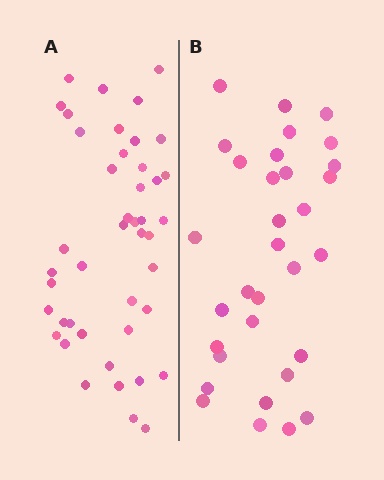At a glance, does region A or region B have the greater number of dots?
Region A (the left region) has more dots.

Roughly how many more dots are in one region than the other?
Region A has roughly 12 or so more dots than region B.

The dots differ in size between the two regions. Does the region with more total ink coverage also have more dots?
No. Region B has more total ink coverage because its dots are larger, but region A actually contains more individual dots. Total area can be misleading — the number of items is what matters here.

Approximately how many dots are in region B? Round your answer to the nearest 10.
About 30 dots. (The exact count is 32, which rounds to 30.)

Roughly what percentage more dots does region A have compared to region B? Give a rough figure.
About 40% more.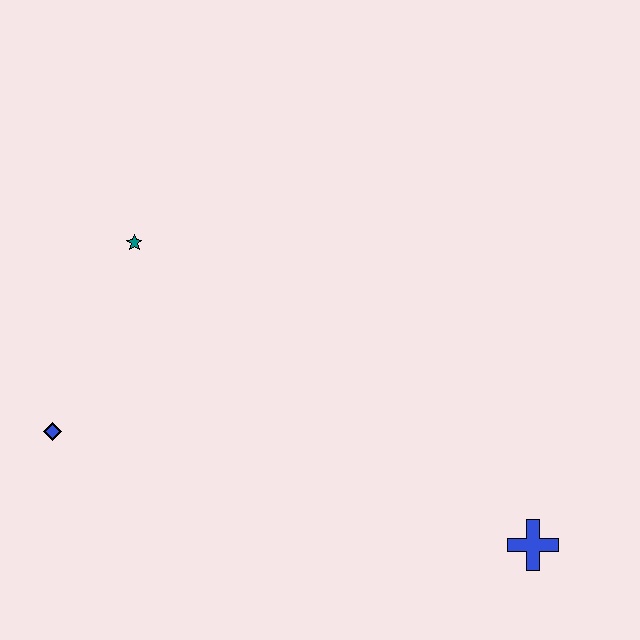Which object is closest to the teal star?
The blue diamond is closest to the teal star.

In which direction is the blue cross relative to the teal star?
The blue cross is to the right of the teal star.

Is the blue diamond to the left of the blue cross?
Yes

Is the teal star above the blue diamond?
Yes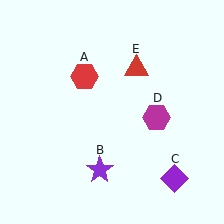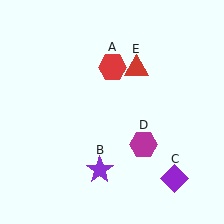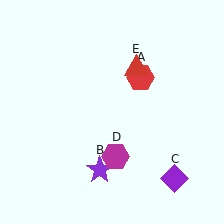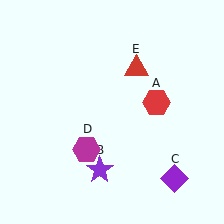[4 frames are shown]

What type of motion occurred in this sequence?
The red hexagon (object A), magenta hexagon (object D) rotated clockwise around the center of the scene.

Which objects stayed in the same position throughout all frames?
Purple star (object B) and purple diamond (object C) and red triangle (object E) remained stationary.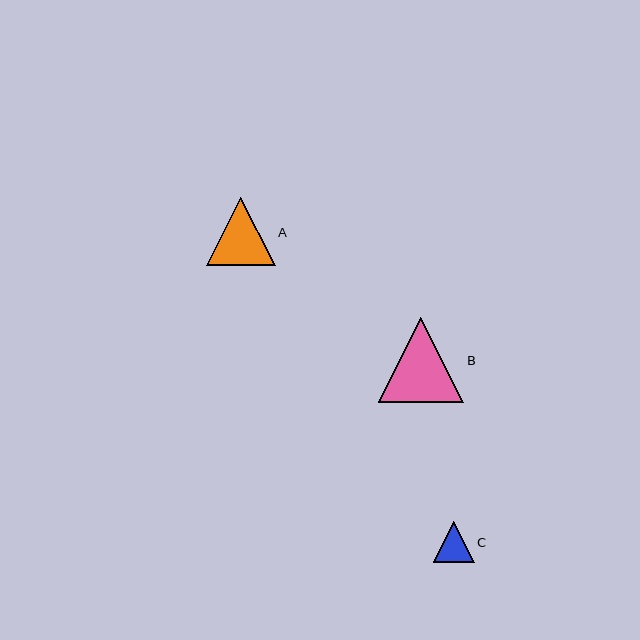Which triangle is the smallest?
Triangle C is the smallest with a size of approximately 41 pixels.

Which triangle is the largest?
Triangle B is the largest with a size of approximately 85 pixels.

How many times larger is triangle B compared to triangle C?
Triangle B is approximately 2.1 times the size of triangle C.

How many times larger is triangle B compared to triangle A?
Triangle B is approximately 1.2 times the size of triangle A.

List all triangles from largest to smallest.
From largest to smallest: B, A, C.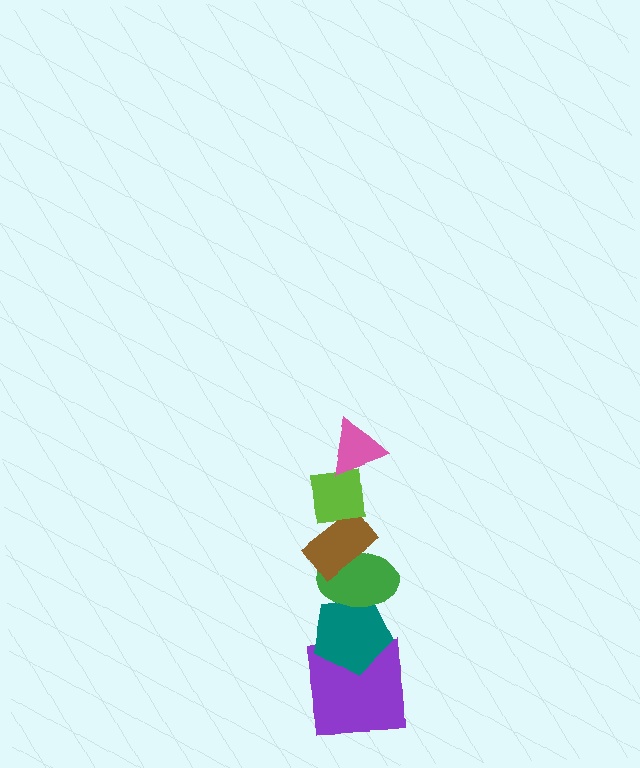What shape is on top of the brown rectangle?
The lime square is on top of the brown rectangle.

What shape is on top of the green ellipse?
The brown rectangle is on top of the green ellipse.